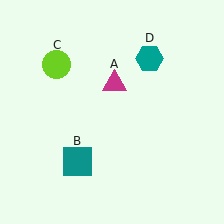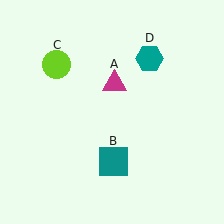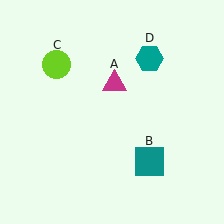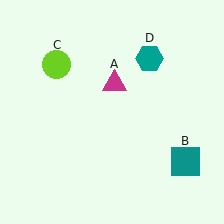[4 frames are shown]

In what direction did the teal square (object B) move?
The teal square (object B) moved right.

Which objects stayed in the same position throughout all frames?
Magenta triangle (object A) and lime circle (object C) and teal hexagon (object D) remained stationary.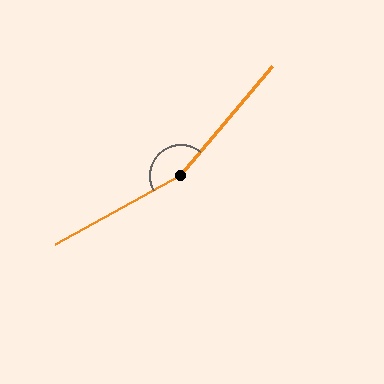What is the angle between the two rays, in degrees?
Approximately 159 degrees.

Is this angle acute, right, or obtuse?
It is obtuse.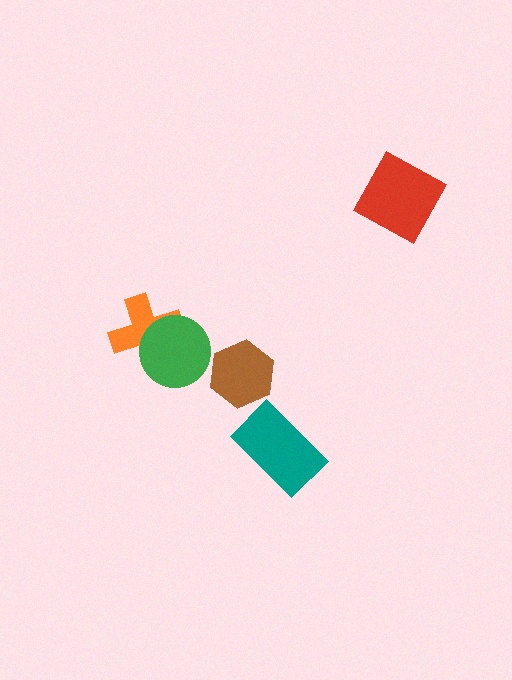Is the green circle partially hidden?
No, no other shape covers it.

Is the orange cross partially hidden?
Yes, it is partially covered by another shape.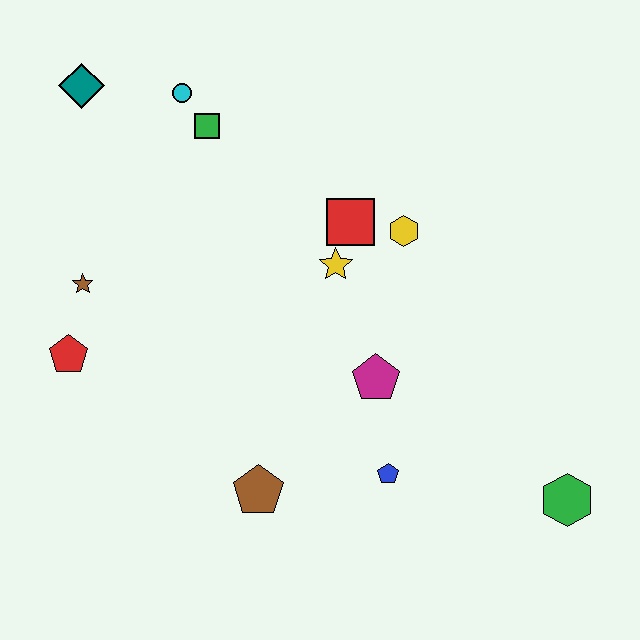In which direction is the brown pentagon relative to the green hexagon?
The brown pentagon is to the left of the green hexagon.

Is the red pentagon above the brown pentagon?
Yes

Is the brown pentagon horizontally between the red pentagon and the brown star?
No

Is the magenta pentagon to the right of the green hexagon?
No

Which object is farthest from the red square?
The green hexagon is farthest from the red square.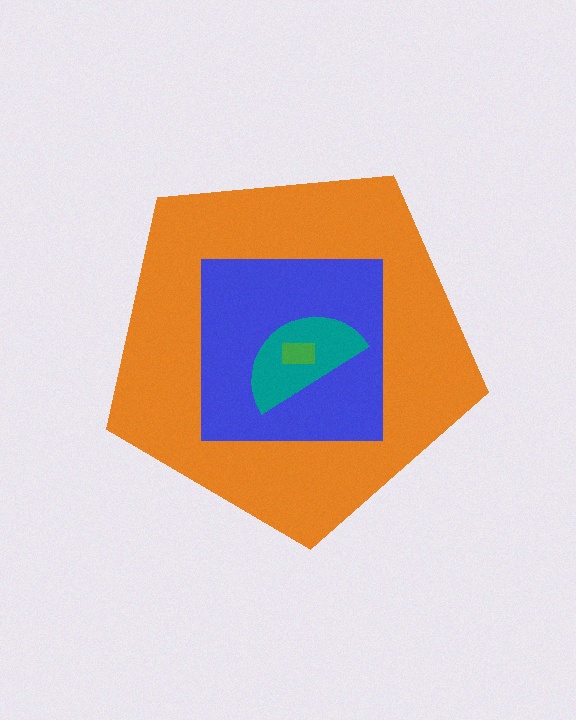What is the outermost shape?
The orange pentagon.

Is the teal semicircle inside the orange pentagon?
Yes.